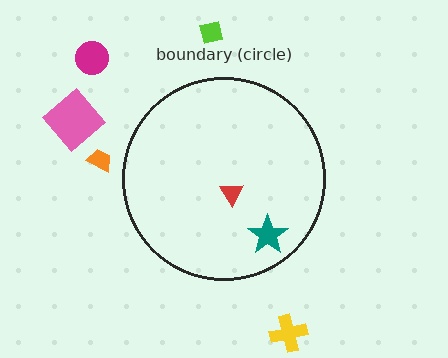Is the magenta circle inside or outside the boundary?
Outside.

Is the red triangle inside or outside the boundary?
Inside.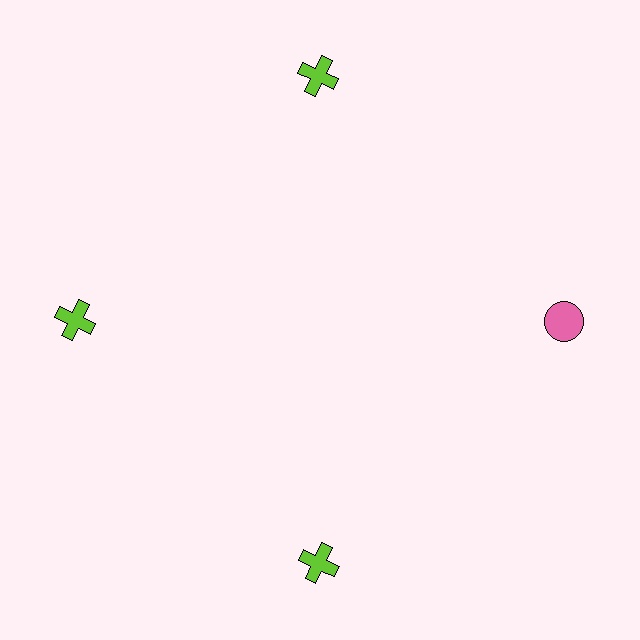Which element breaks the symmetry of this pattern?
The pink circle at roughly the 3 o'clock position breaks the symmetry. All other shapes are lime crosses.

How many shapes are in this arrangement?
There are 4 shapes arranged in a ring pattern.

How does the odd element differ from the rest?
It differs in both color (pink instead of lime) and shape (circle instead of cross).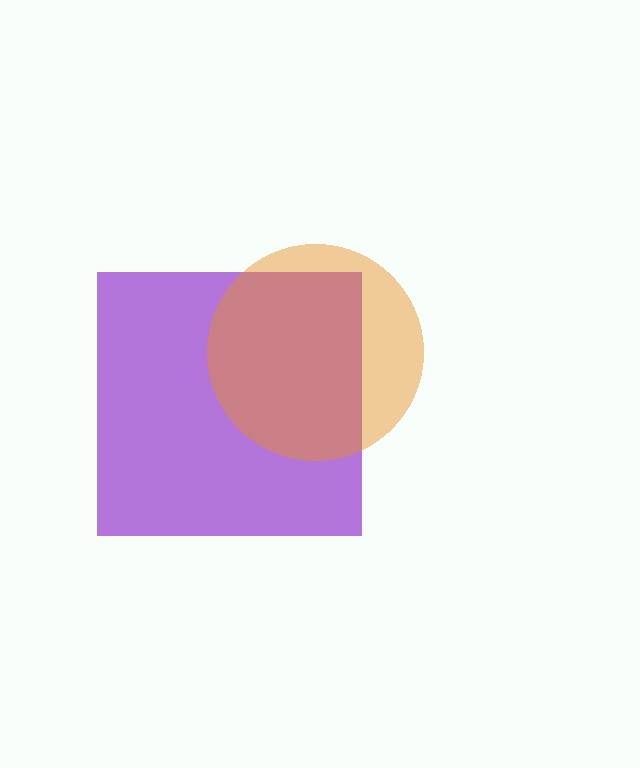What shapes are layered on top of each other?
The layered shapes are: a purple square, an orange circle.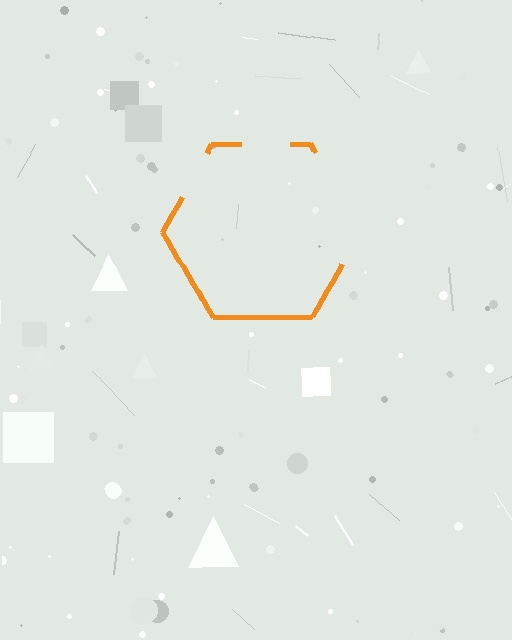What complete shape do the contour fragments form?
The contour fragments form a hexagon.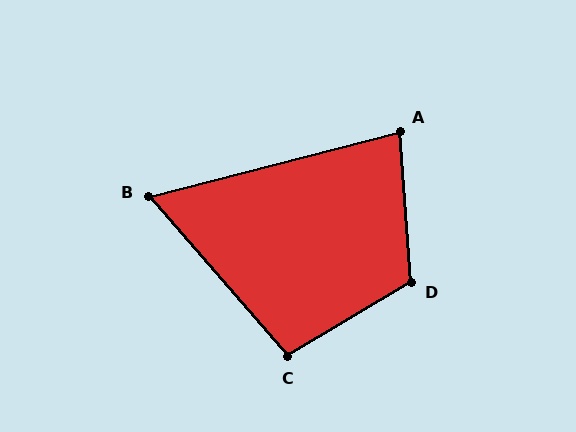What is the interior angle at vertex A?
Approximately 80 degrees (acute).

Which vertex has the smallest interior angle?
B, at approximately 63 degrees.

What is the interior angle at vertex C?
Approximately 100 degrees (obtuse).